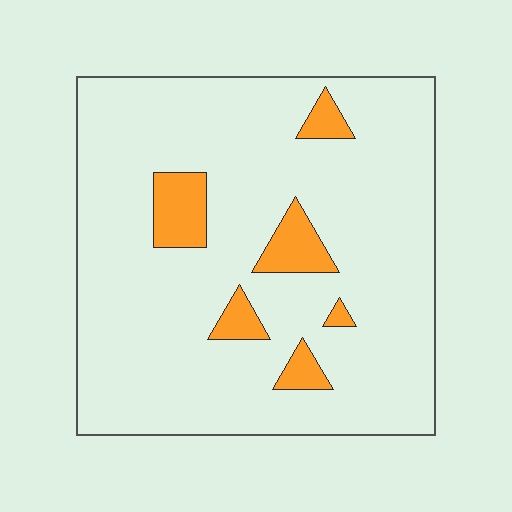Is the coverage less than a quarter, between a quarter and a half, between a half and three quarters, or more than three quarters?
Less than a quarter.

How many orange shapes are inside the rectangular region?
6.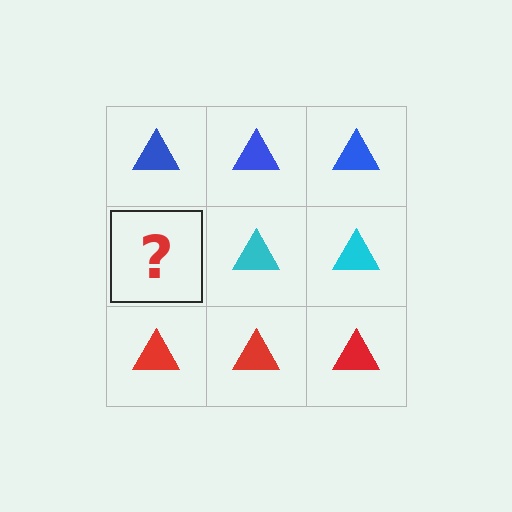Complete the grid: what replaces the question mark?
The question mark should be replaced with a cyan triangle.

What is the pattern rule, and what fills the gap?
The rule is that each row has a consistent color. The gap should be filled with a cyan triangle.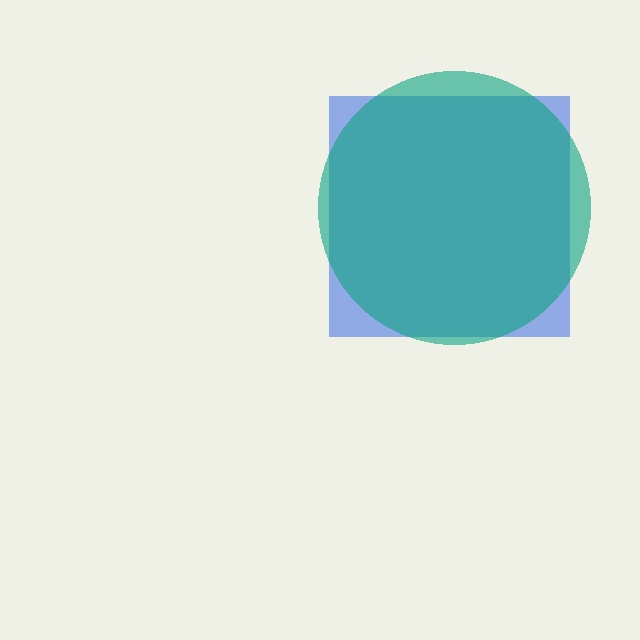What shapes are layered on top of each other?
The layered shapes are: a blue square, a teal circle.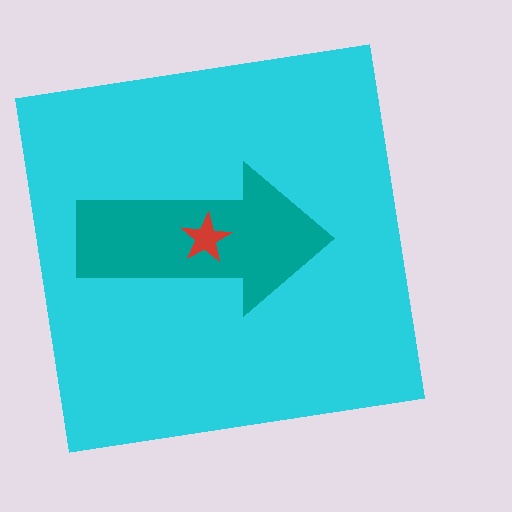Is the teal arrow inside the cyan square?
Yes.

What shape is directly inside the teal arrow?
The red star.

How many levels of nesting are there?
3.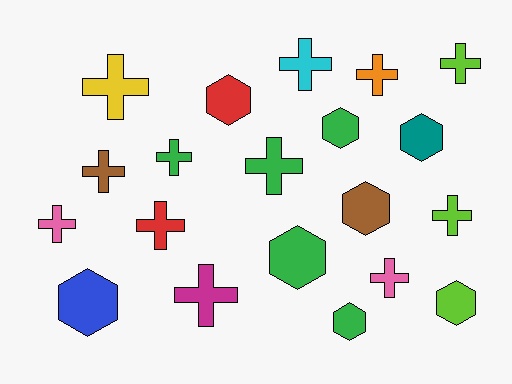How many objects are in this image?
There are 20 objects.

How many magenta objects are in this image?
There is 1 magenta object.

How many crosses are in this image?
There are 12 crosses.